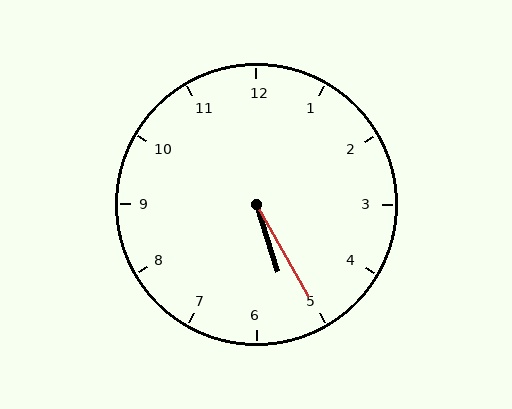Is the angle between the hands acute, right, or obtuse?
It is acute.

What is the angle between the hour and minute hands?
Approximately 12 degrees.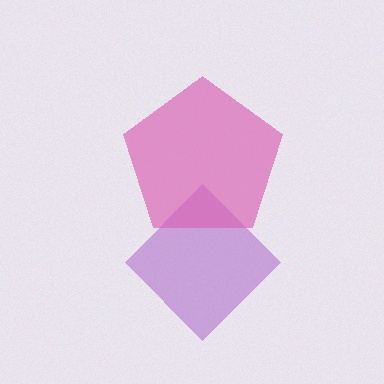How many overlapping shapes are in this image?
There are 2 overlapping shapes in the image.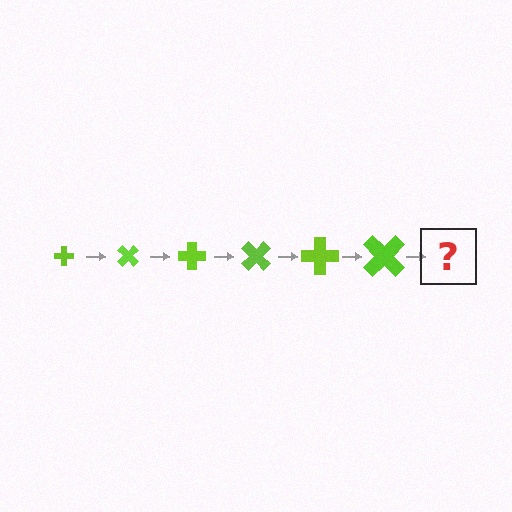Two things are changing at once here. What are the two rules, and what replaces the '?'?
The two rules are that the cross grows larger each step and it rotates 45 degrees each step. The '?' should be a cross, larger than the previous one and rotated 270 degrees from the start.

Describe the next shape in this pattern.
It should be a cross, larger than the previous one and rotated 270 degrees from the start.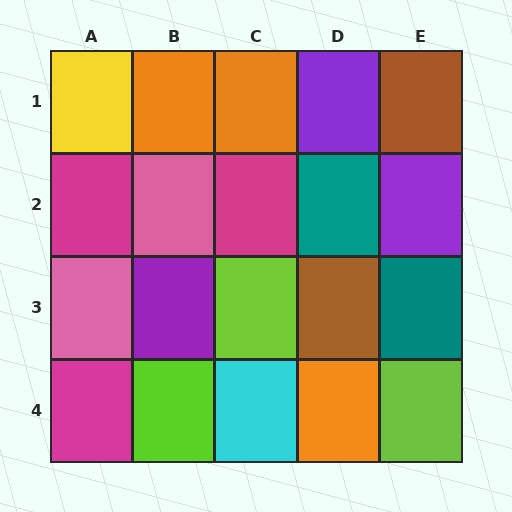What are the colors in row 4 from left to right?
Magenta, lime, cyan, orange, lime.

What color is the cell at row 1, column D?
Purple.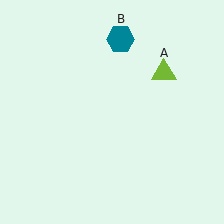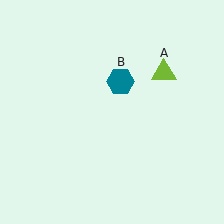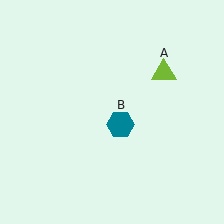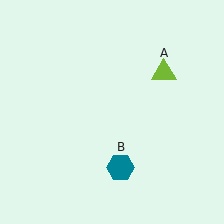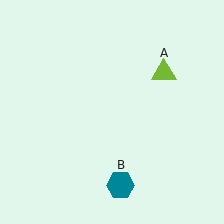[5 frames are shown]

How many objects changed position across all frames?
1 object changed position: teal hexagon (object B).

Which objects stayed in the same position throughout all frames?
Lime triangle (object A) remained stationary.